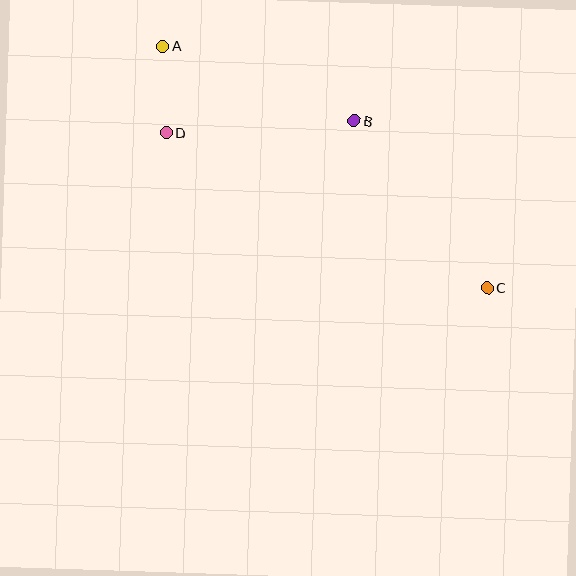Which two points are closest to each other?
Points A and D are closest to each other.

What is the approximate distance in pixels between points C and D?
The distance between C and D is approximately 357 pixels.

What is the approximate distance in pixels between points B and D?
The distance between B and D is approximately 189 pixels.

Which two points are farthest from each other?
Points A and C are farthest from each other.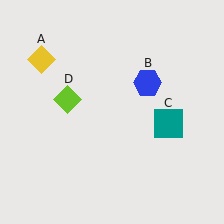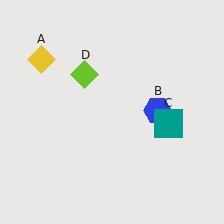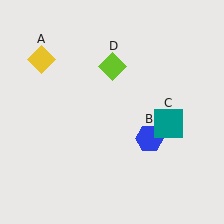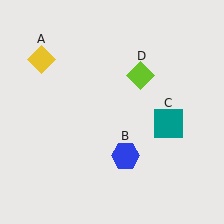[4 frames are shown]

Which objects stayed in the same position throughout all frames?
Yellow diamond (object A) and teal square (object C) remained stationary.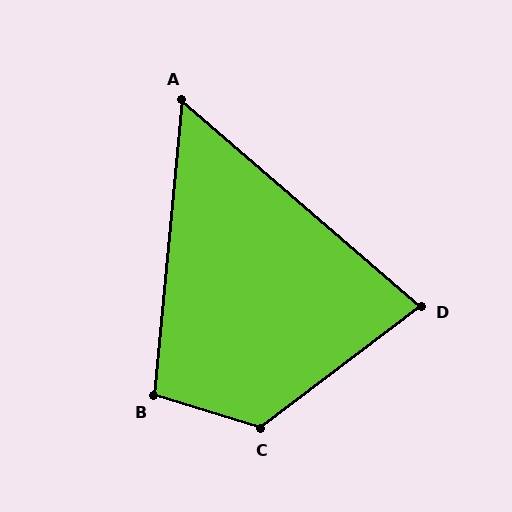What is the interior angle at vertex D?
Approximately 78 degrees (acute).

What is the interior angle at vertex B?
Approximately 102 degrees (obtuse).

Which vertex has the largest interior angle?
C, at approximately 125 degrees.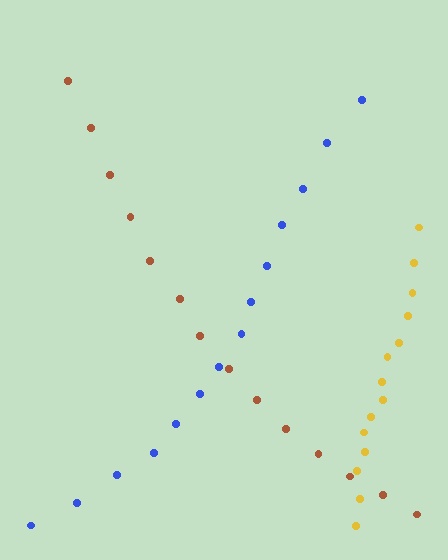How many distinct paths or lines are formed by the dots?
There are 3 distinct paths.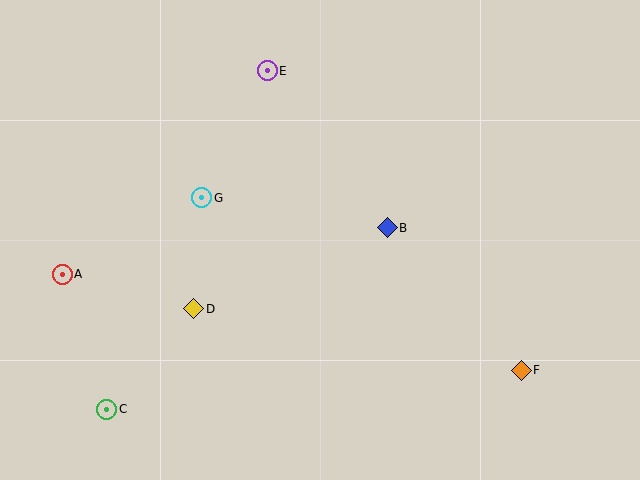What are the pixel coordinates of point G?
Point G is at (202, 198).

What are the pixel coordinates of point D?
Point D is at (194, 309).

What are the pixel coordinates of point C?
Point C is at (107, 409).